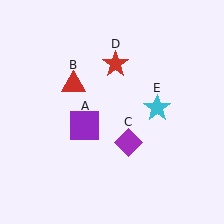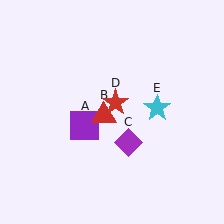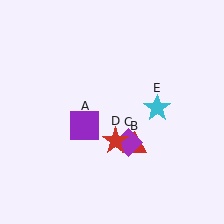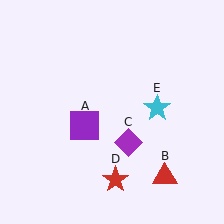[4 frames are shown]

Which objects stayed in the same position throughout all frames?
Purple square (object A) and purple diamond (object C) and cyan star (object E) remained stationary.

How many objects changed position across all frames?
2 objects changed position: red triangle (object B), red star (object D).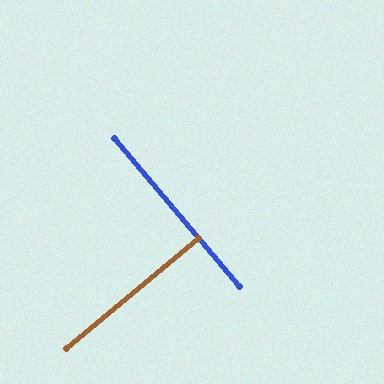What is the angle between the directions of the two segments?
Approximately 89 degrees.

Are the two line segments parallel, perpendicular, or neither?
Perpendicular — they meet at approximately 89°.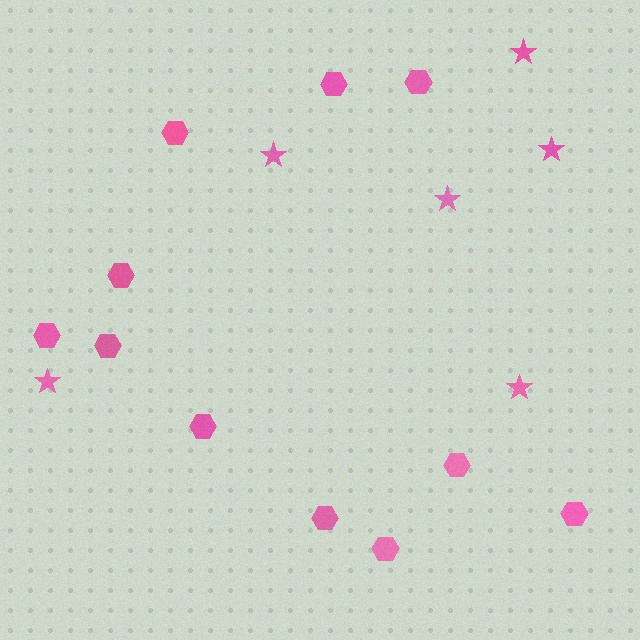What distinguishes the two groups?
There are 2 groups: one group of stars (6) and one group of hexagons (11).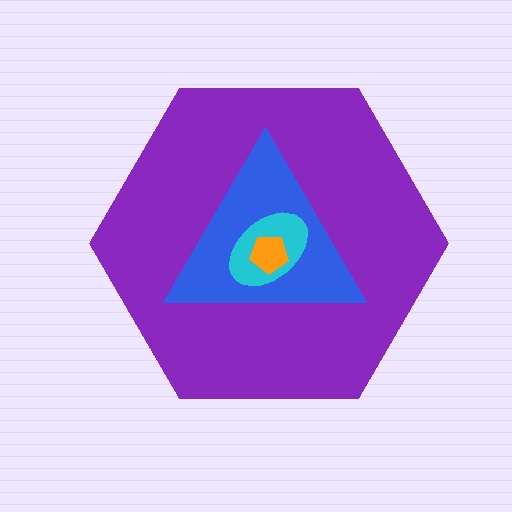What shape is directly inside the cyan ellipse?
The orange pentagon.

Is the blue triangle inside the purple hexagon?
Yes.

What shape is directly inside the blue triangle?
The cyan ellipse.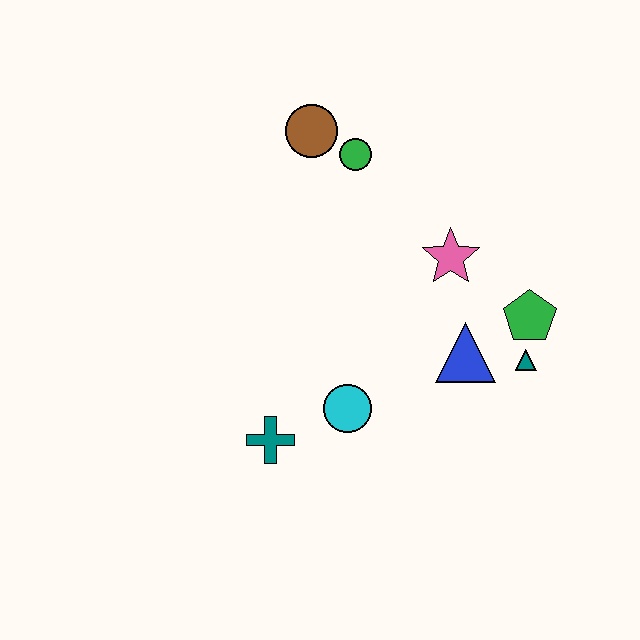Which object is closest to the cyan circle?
The teal cross is closest to the cyan circle.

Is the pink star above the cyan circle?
Yes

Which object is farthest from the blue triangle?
The brown circle is farthest from the blue triangle.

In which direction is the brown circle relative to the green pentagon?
The brown circle is to the left of the green pentagon.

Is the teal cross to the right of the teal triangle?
No